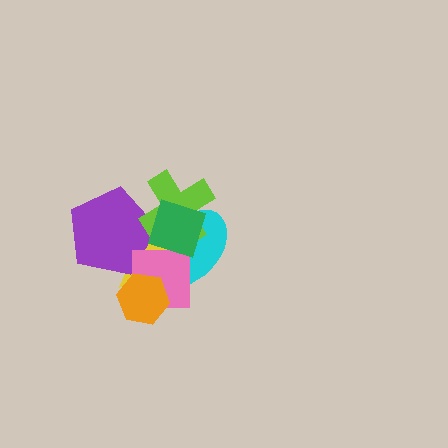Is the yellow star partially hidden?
Yes, it is partially covered by another shape.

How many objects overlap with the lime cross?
4 objects overlap with the lime cross.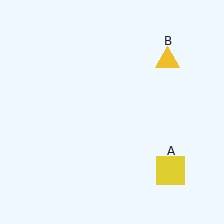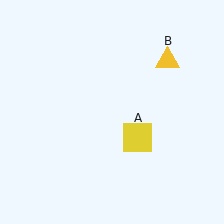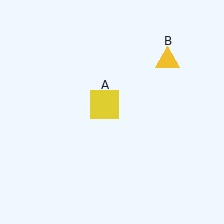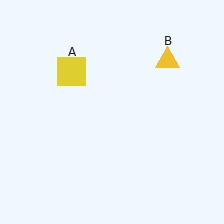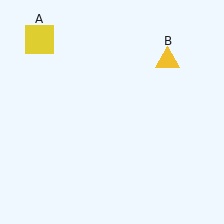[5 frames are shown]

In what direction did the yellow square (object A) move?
The yellow square (object A) moved up and to the left.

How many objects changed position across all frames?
1 object changed position: yellow square (object A).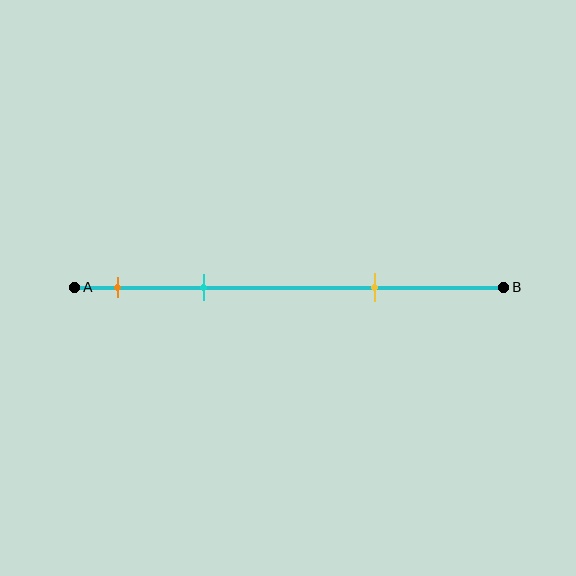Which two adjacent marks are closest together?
The orange and cyan marks are the closest adjacent pair.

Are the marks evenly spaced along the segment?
No, the marks are not evenly spaced.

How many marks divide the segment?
There are 3 marks dividing the segment.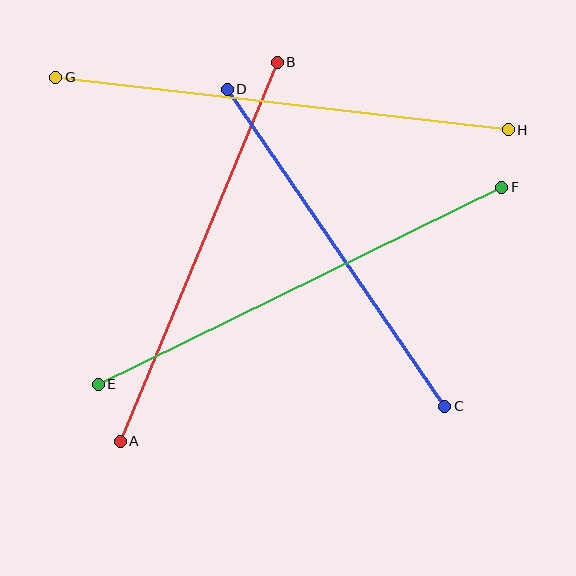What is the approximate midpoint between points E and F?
The midpoint is at approximately (300, 286) pixels.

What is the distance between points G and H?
The distance is approximately 455 pixels.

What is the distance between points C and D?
The distance is approximately 384 pixels.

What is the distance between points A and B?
The distance is approximately 411 pixels.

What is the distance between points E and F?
The distance is approximately 449 pixels.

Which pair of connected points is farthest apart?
Points G and H are farthest apart.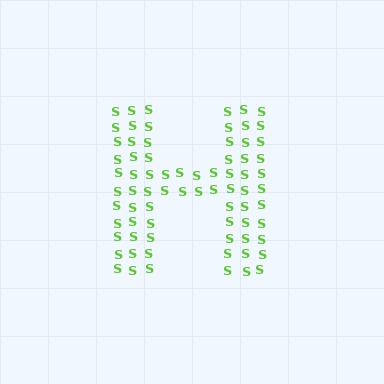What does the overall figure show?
The overall figure shows the letter H.